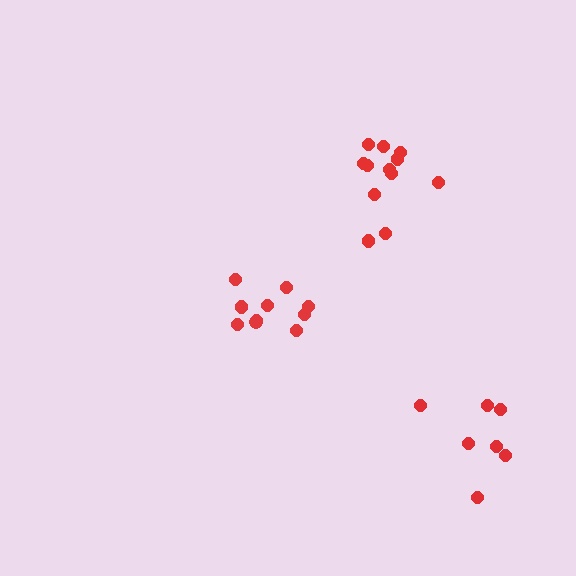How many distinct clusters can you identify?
There are 3 distinct clusters.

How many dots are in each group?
Group 1: 12 dots, Group 2: 10 dots, Group 3: 7 dots (29 total).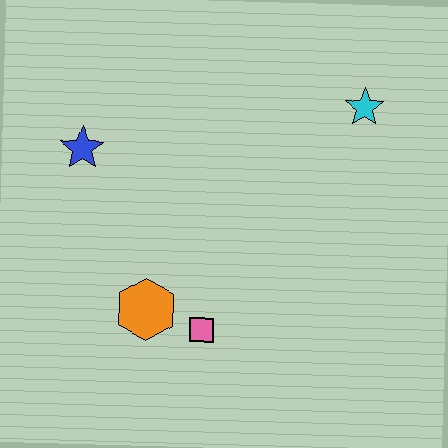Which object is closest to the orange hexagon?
The pink square is closest to the orange hexagon.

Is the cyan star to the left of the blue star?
No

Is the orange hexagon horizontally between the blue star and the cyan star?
Yes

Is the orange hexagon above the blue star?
No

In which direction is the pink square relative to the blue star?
The pink square is below the blue star.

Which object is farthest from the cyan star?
The orange hexagon is farthest from the cyan star.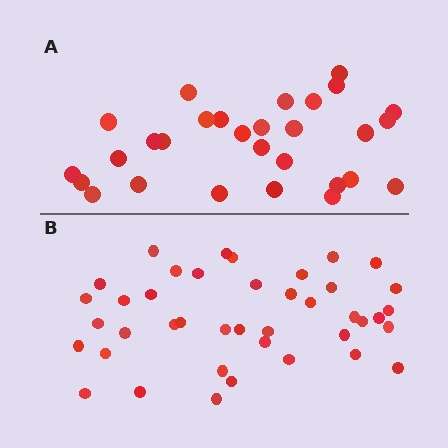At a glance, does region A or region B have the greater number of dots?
Region B (the bottom region) has more dots.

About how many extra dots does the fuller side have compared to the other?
Region B has roughly 12 or so more dots than region A.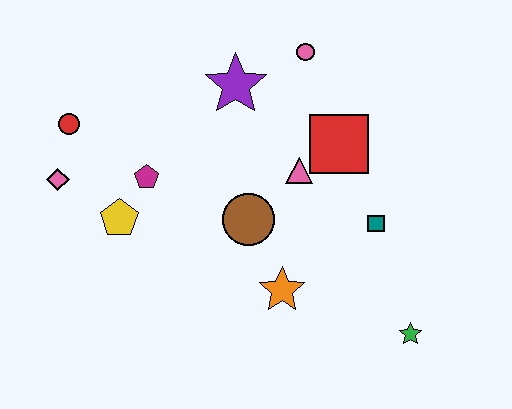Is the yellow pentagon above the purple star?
No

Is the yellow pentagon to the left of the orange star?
Yes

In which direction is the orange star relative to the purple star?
The orange star is below the purple star.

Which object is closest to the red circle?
The pink diamond is closest to the red circle.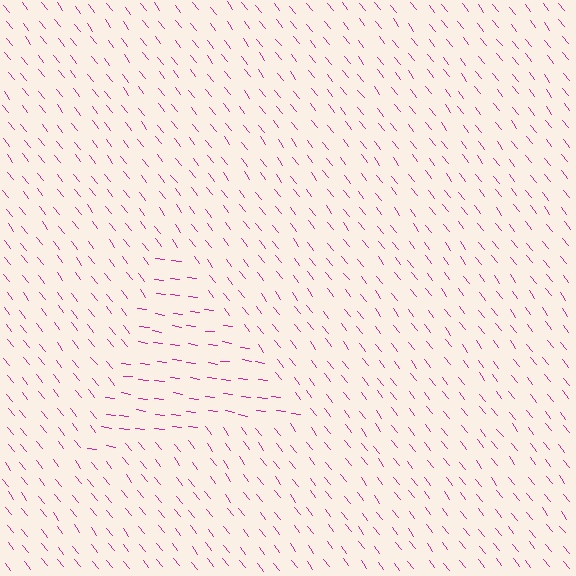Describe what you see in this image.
The image is filled with small magenta line segments. A triangle region in the image has lines oriented differently from the surrounding lines, creating a visible texture boundary.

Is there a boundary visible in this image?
Yes, there is a texture boundary formed by a change in line orientation.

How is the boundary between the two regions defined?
The boundary is defined purely by a change in line orientation (approximately 45 degrees difference). All lines are the same color and thickness.